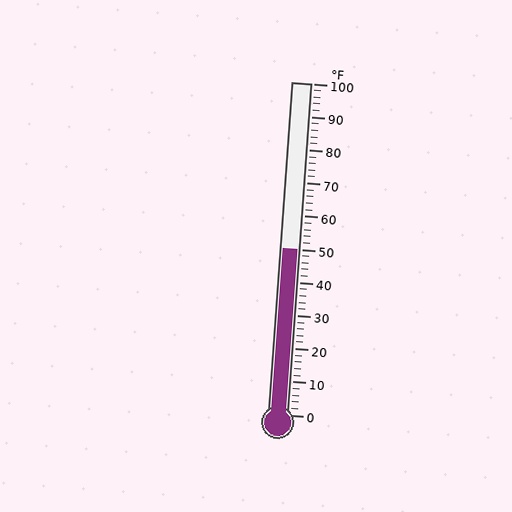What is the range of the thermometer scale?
The thermometer scale ranges from 0°F to 100°F.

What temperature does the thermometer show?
The thermometer shows approximately 50°F.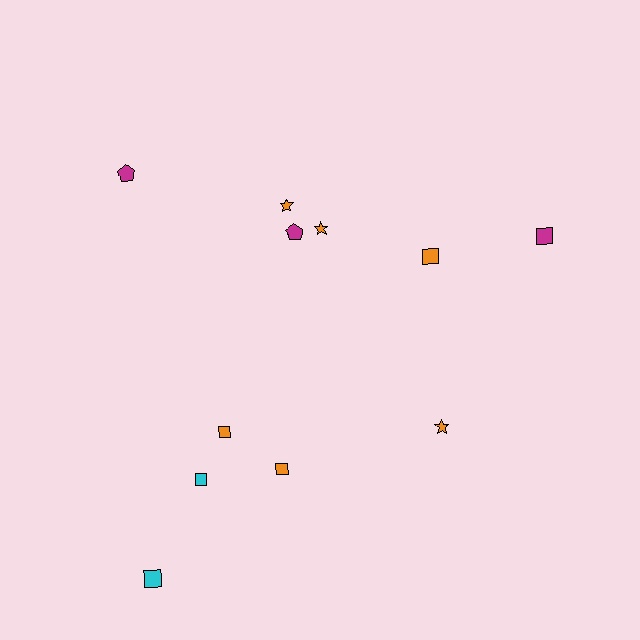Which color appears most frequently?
Orange, with 6 objects.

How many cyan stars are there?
There are no cyan stars.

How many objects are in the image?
There are 11 objects.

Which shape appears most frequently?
Square, with 6 objects.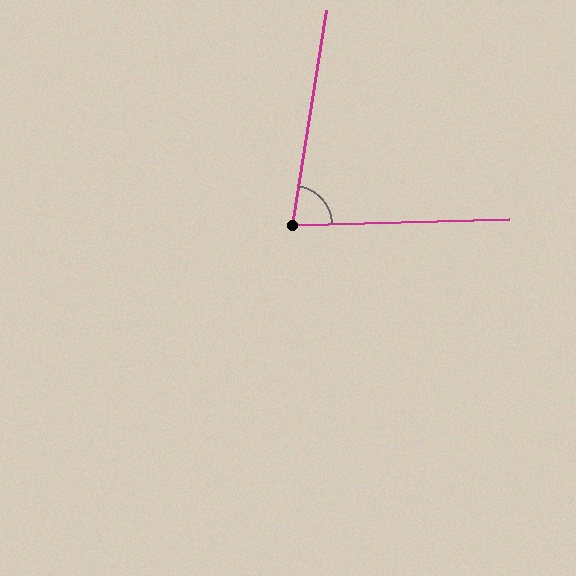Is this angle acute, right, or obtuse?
It is acute.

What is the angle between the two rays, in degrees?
Approximately 80 degrees.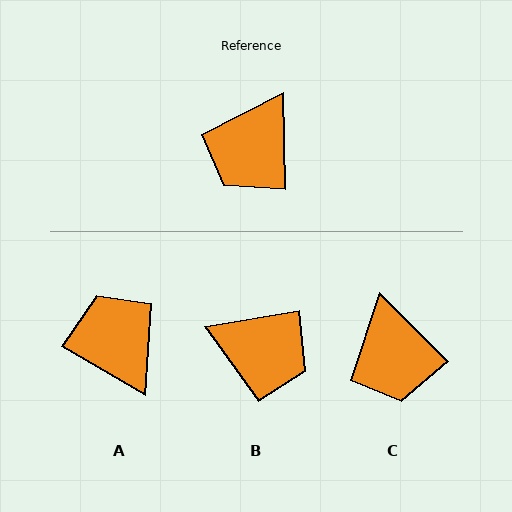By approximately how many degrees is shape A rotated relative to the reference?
Approximately 121 degrees clockwise.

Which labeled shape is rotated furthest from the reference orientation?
A, about 121 degrees away.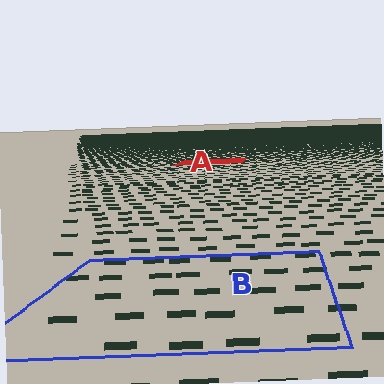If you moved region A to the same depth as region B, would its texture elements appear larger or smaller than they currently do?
They would appear larger. At a closer depth, the same texture elements are projected at a bigger on-screen size.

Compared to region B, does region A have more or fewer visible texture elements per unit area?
Region A has more texture elements per unit area — they are packed more densely because it is farther away.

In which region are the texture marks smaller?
The texture marks are smaller in region A, because it is farther away.